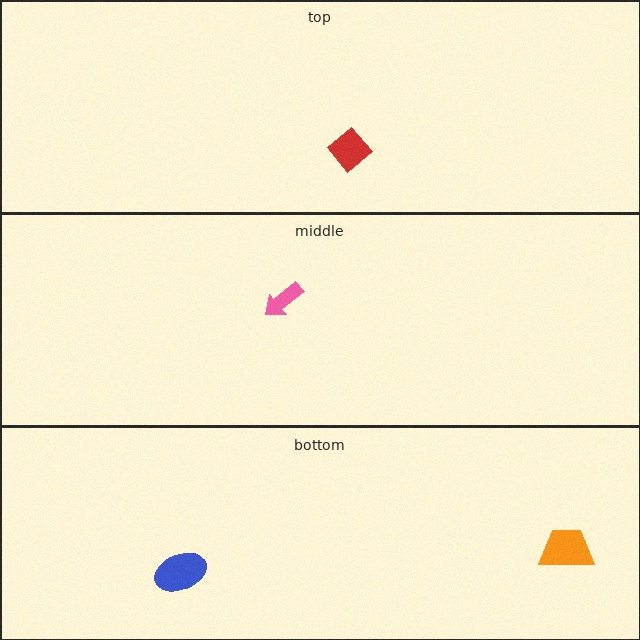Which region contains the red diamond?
The top region.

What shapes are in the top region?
The red diamond.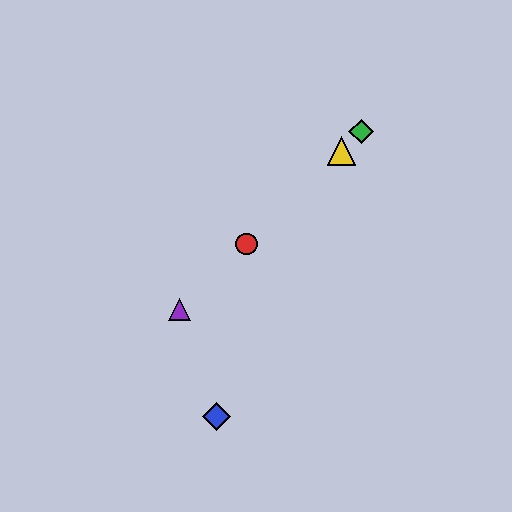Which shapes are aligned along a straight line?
The red circle, the green diamond, the yellow triangle, the purple triangle are aligned along a straight line.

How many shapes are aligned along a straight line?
4 shapes (the red circle, the green diamond, the yellow triangle, the purple triangle) are aligned along a straight line.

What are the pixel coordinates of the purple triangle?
The purple triangle is at (180, 309).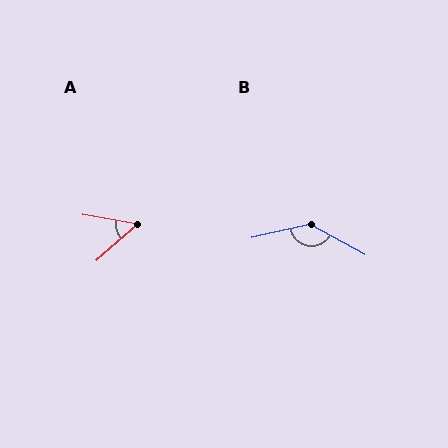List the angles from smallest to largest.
A (51°), B (138°).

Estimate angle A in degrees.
Approximately 51 degrees.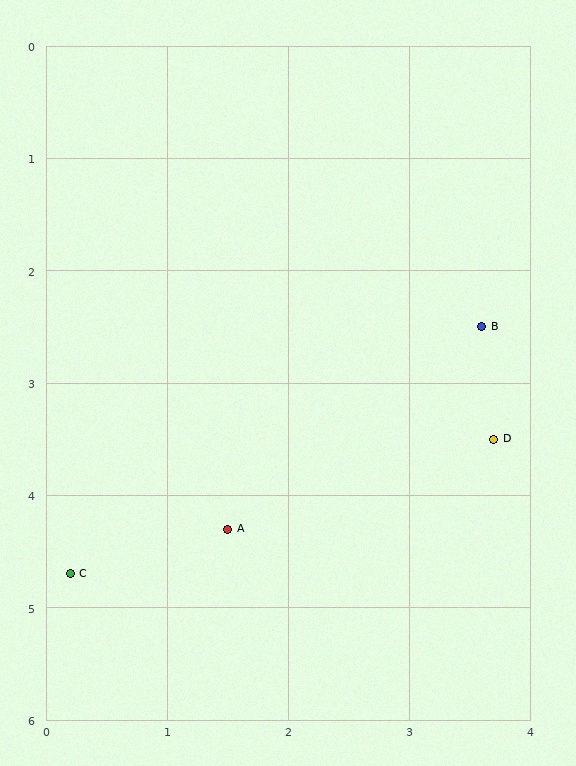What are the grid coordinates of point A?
Point A is at approximately (1.5, 4.3).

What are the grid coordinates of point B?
Point B is at approximately (3.6, 2.5).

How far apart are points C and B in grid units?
Points C and B are about 4.0 grid units apart.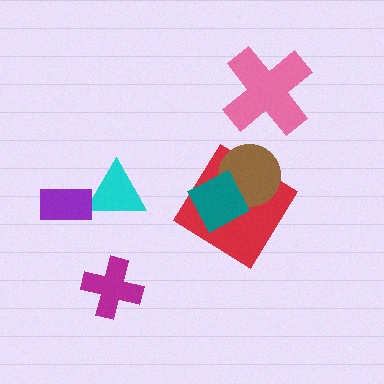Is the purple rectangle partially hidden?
No, no other shape covers it.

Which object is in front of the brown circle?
The teal diamond is in front of the brown circle.